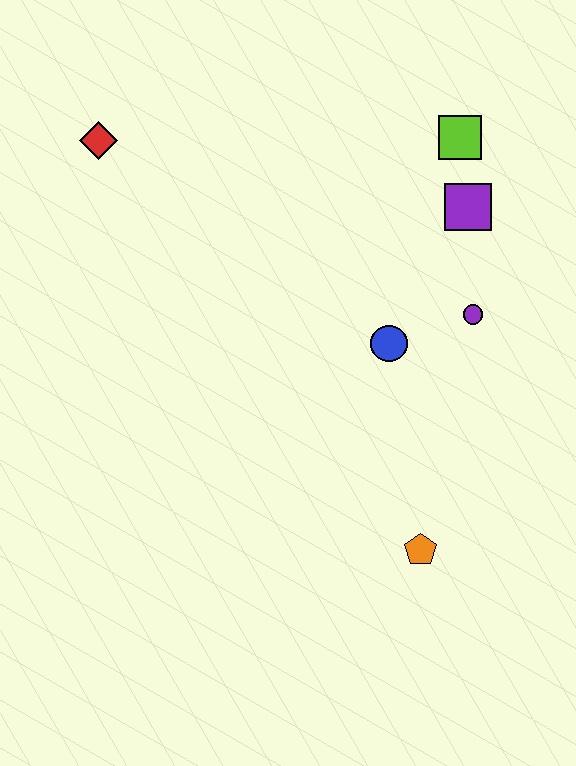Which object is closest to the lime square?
The purple square is closest to the lime square.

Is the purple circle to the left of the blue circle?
No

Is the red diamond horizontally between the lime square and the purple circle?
No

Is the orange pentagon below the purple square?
Yes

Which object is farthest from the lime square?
The orange pentagon is farthest from the lime square.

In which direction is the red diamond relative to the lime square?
The red diamond is to the left of the lime square.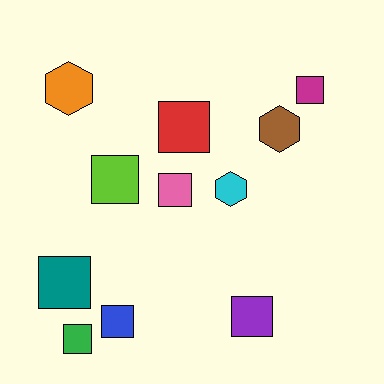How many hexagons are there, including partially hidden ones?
There are 3 hexagons.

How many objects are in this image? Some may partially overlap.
There are 11 objects.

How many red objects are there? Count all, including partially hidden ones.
There is 1 red object.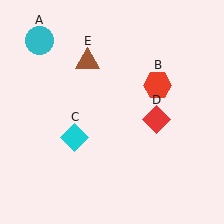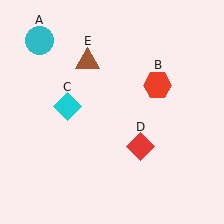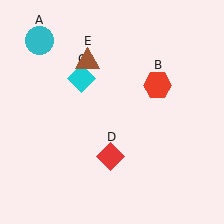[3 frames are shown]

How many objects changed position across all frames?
2 objects changed position: cyan diamond (object C), red diamond (object D).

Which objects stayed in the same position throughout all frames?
Cyan circle (object A) and red hexagon (object B) and brown triangle (object E) remained stationary.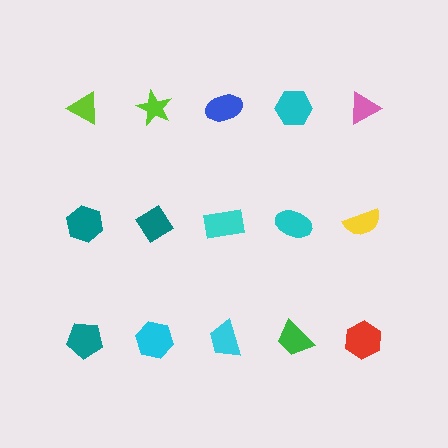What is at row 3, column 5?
A red hexagon.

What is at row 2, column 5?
A yellow semicircle.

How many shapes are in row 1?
5 shapes.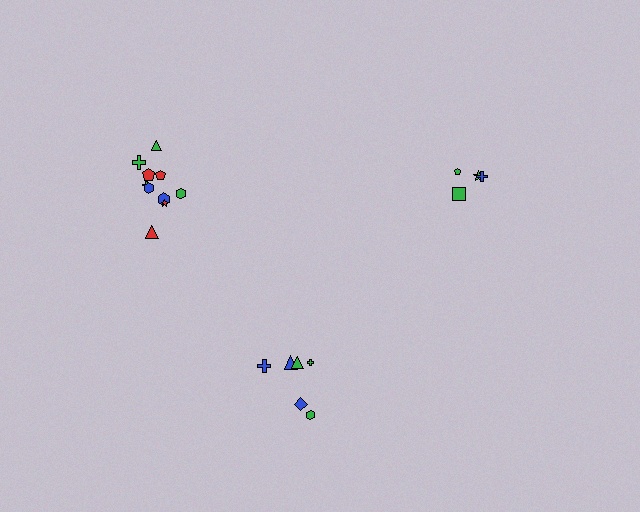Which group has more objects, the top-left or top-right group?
The top-left group.